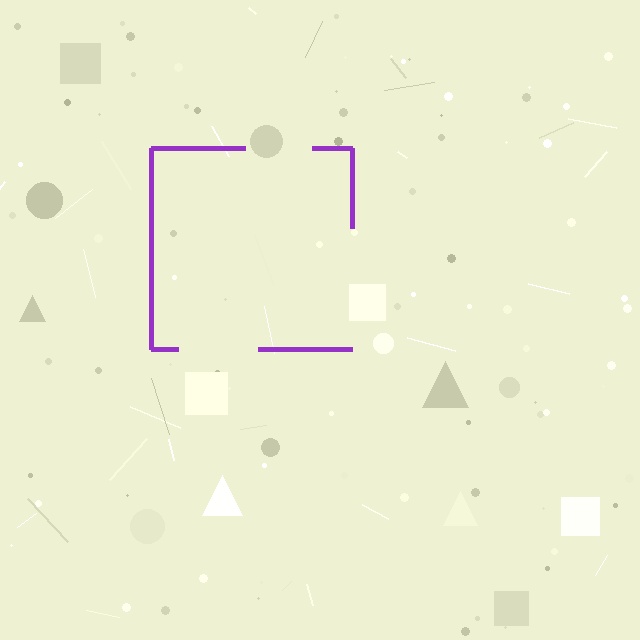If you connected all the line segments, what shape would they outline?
They would outline a square.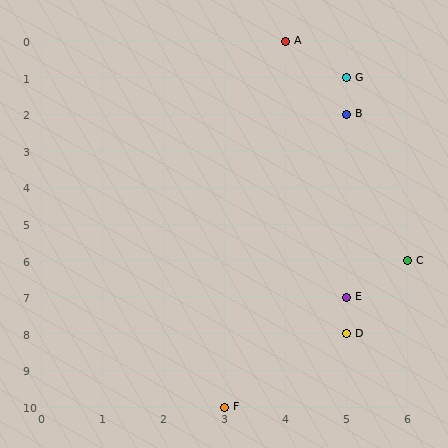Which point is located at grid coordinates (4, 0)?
Point A is at (4, 0).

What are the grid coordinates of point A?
Point A is at grid coordinates (4, 0).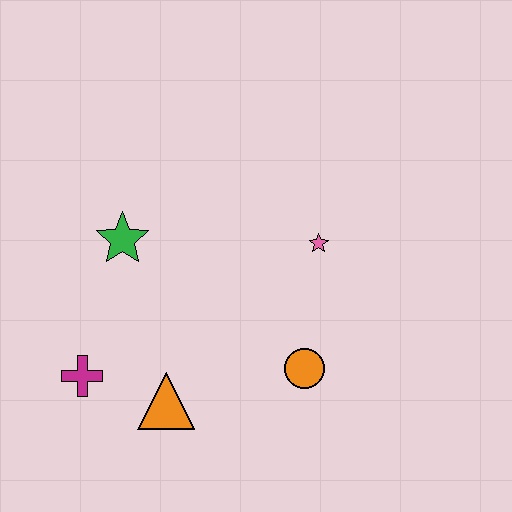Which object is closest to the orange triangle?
The magenta cross is closest to the orange triangle.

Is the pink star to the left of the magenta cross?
No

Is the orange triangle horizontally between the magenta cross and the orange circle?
Yes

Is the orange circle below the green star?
Yes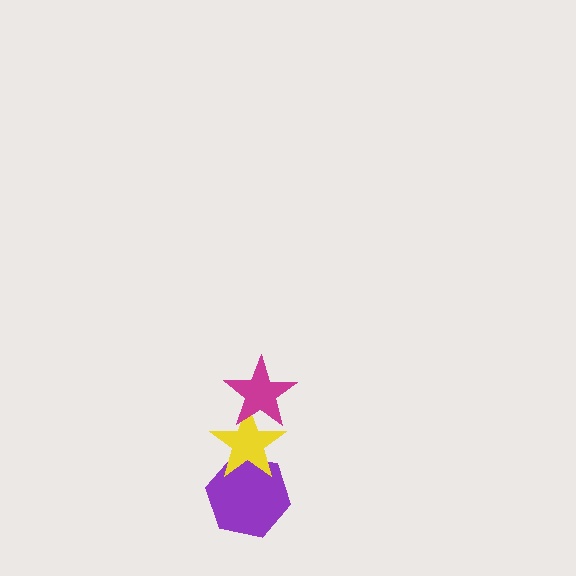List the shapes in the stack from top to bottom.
From top to bottom: the magenta star, the yellow star, the purple hexagon.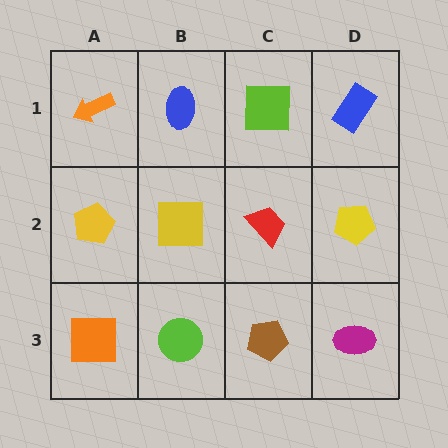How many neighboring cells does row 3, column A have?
2.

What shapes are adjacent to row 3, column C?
A red trapezoid (row 2, column C), a lime circle (row 3, column B), a magenta ellipse (row 3, column D).